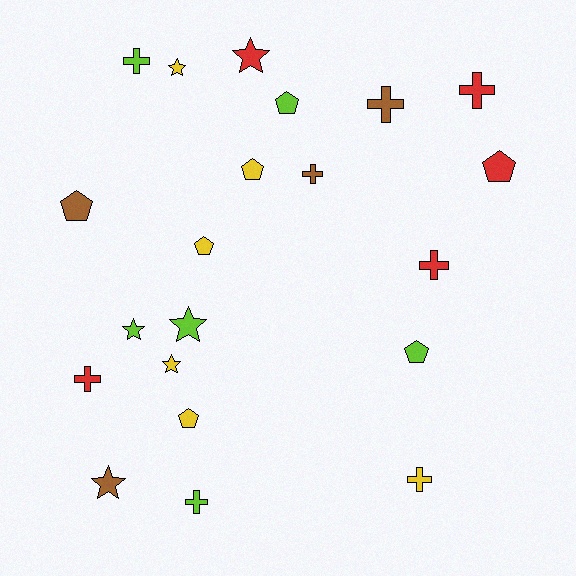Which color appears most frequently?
Lime, with 6 objects.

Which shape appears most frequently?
Cross, with 8 objects.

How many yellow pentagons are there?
There are 3 yellow pentagons.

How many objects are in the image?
There are 21 objects.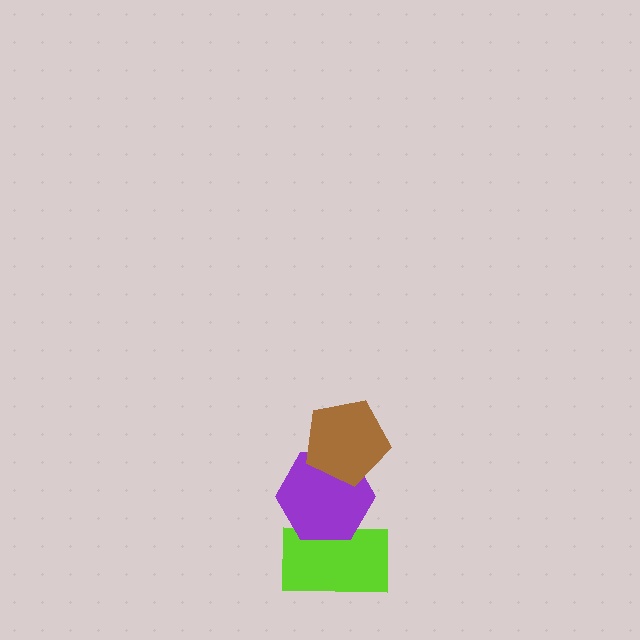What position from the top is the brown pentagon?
The brown pentagon is 1st from the top.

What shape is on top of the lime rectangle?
The purple hexagon is on top of the lime rectangle.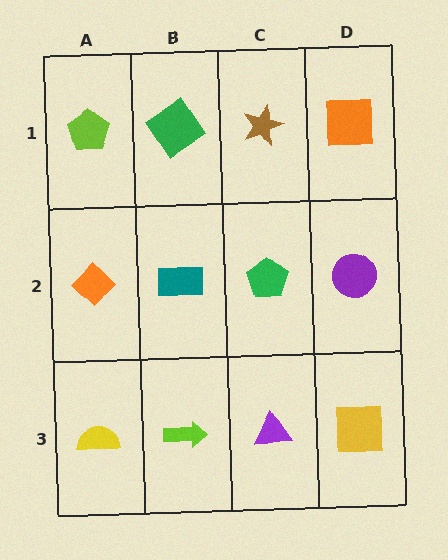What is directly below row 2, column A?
A yellow semicircle.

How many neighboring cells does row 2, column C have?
4.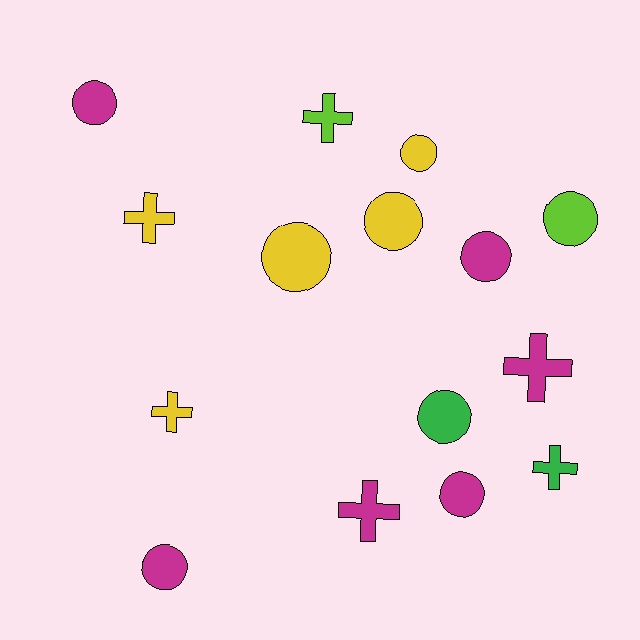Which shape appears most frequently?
Circle, with 9 objects.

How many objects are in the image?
There are 15 objects.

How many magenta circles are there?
There are 4 magenta circles.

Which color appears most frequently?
Magenta, with 6 objects.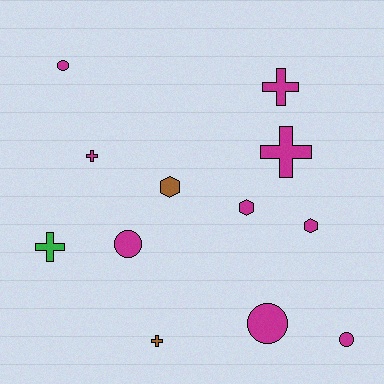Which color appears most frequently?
Magenta, with 9 objects.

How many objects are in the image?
There are 12 objects.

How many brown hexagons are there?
There is 1 brown hexagon.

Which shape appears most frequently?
Cross, with 5 objects.